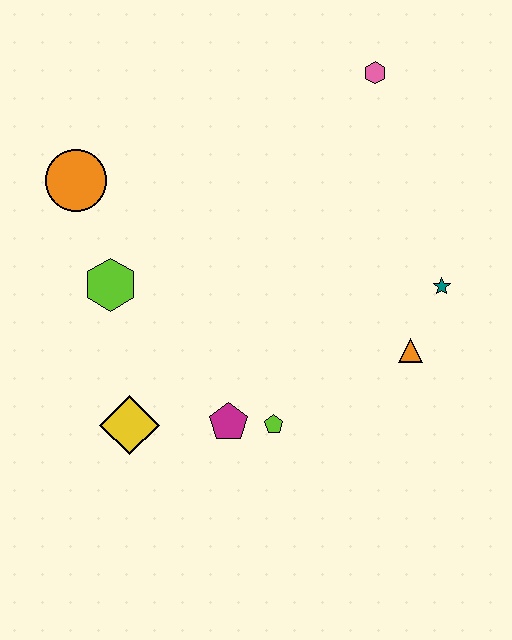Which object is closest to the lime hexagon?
The orange circle is closest to the lime hexagon.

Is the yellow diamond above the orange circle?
No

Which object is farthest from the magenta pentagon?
The pink hexagon is farthest from the magenta pentagon.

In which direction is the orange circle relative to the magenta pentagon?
The orange circle is above the magenta pentagon.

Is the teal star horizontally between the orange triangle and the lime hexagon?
No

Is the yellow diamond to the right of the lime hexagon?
Yes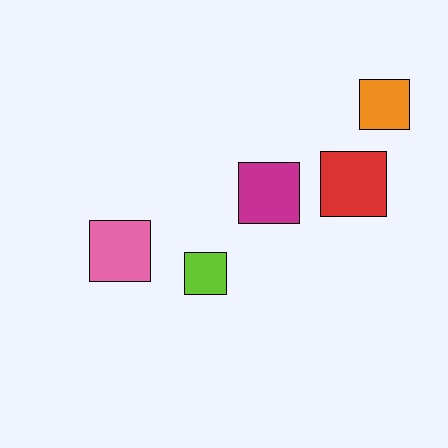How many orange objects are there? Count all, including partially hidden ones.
There is 1 orange object.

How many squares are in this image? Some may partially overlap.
There are 5 squares.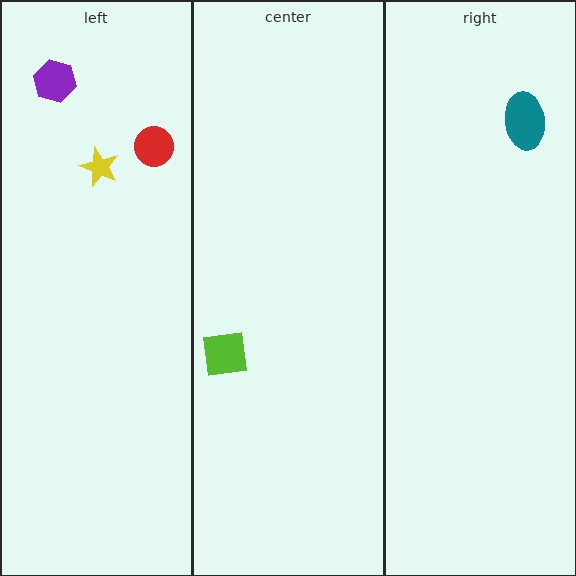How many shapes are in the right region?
1.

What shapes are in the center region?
The lime square.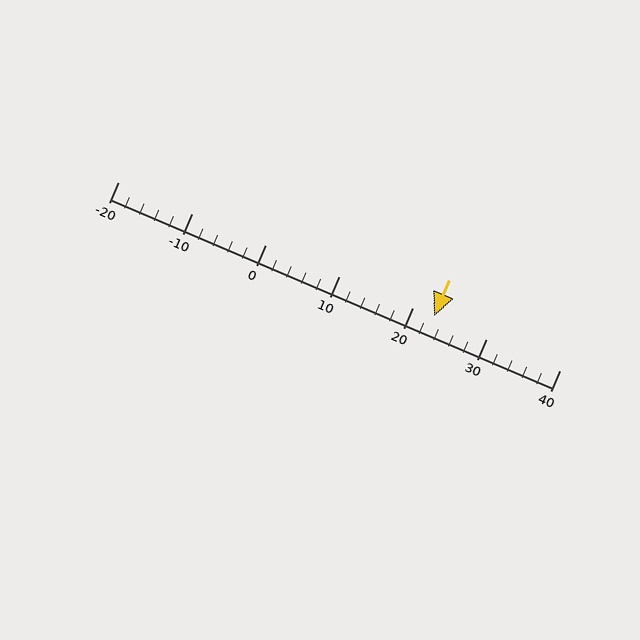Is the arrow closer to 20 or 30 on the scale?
The arrow is closer to 20.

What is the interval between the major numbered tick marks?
The major tick marks are spaced 10 units apart.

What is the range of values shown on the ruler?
The ruler shows values from -20 to 40.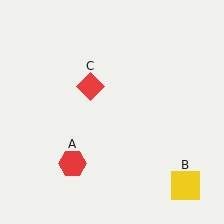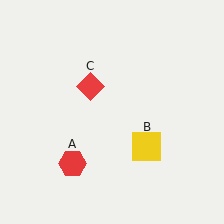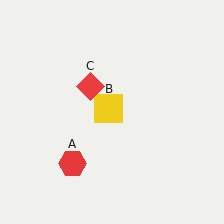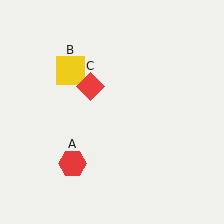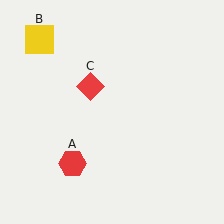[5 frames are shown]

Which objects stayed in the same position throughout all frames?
Red hexagon (object A) and red diamond (object C) remained stationary.